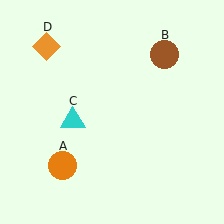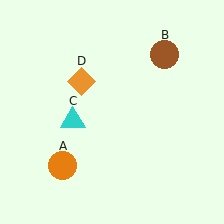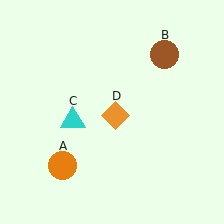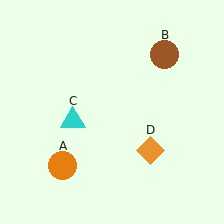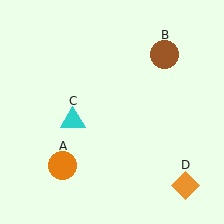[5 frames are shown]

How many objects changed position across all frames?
1 object changed position: orange diamond (object D).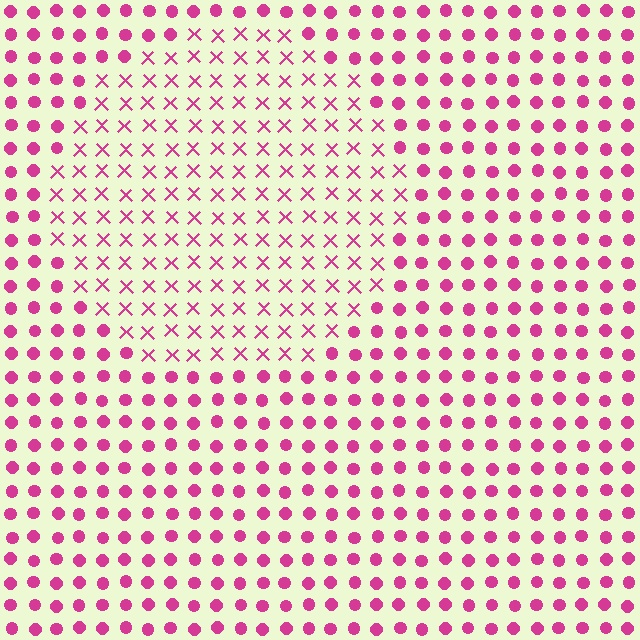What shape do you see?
I see a circle.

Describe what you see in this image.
The image is filled with small magenta elements arranged in a uniform grid. A circle-shaped region contains X marks, while the surrounding area contains circles. The boundary is defined purely by the change in element shape.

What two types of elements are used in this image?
The image uses X marks inside the circle region and circles outside it.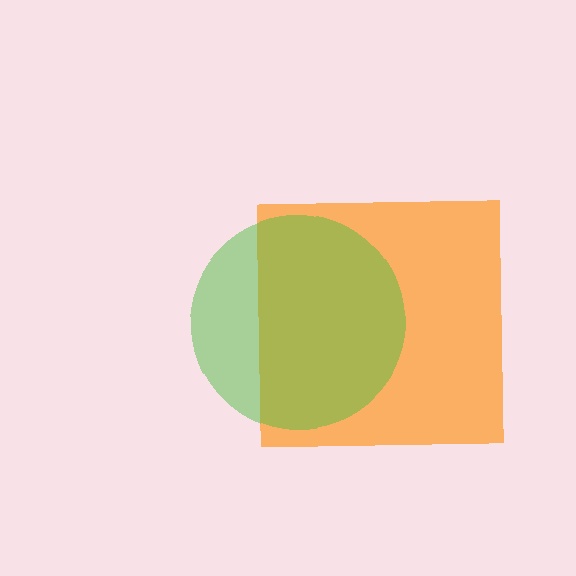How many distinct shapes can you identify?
There are 2 distinct shapes: an orange square, a green circle.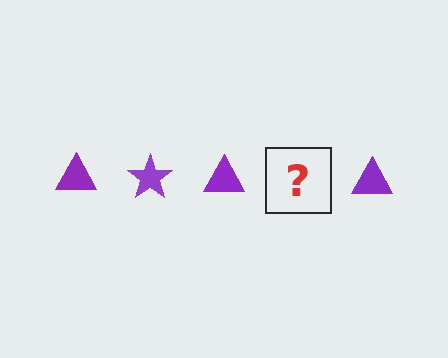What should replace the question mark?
The question mark should be replaced with a purple star.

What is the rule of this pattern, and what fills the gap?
The rule is that the pattern cycles through triangle, star shapes in purple. The gap should be filled with a purple star.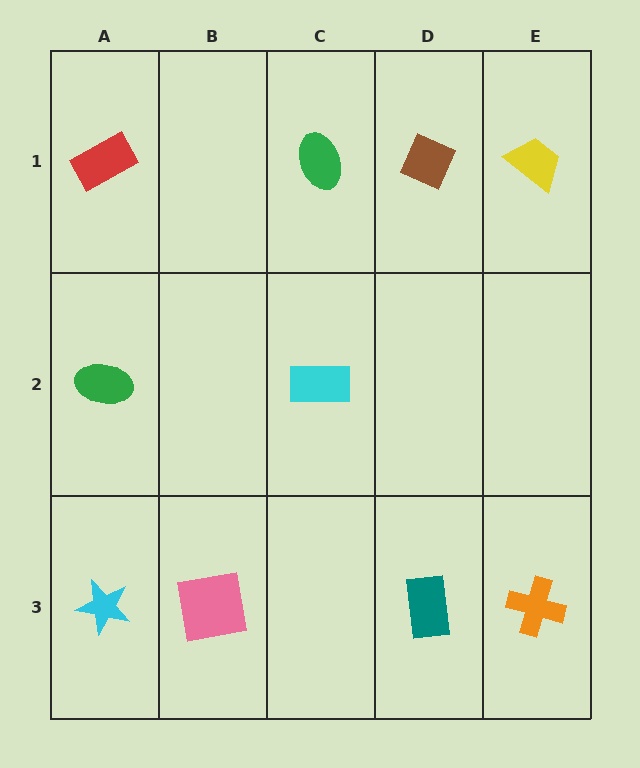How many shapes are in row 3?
4 shapes.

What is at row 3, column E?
An orange cross.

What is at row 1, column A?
A red rectangle.